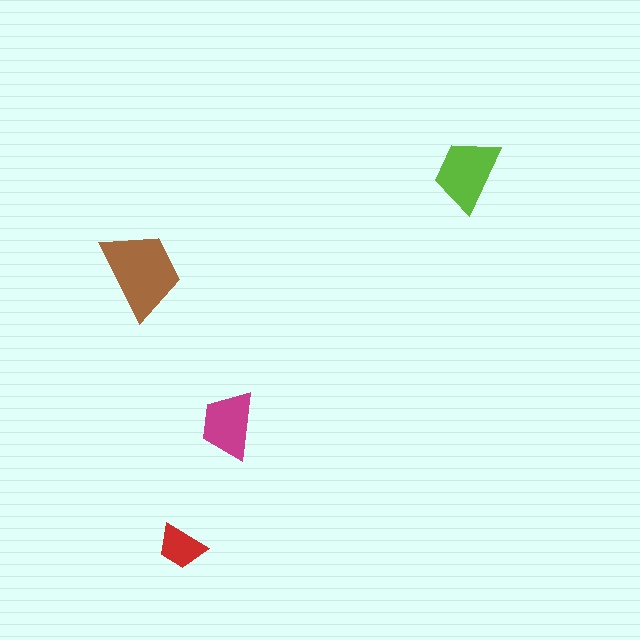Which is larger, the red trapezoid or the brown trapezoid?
The brown one.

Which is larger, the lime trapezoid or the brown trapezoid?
The brown one.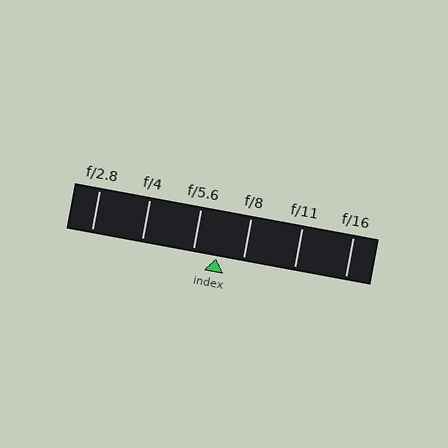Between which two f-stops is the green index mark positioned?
The index mark is between f/5.6 and f/8.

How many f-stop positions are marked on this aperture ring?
There are 6 f-stop positions marked.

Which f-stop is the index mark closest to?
The index mark is closest to f/5.6.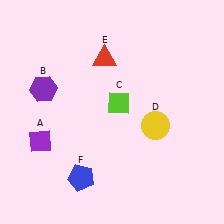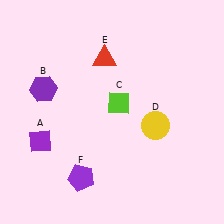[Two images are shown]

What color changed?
The pentagon (F) changed from blue in Image 1 to purple in Image 2.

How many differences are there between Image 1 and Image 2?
There is 1 difference between the two images.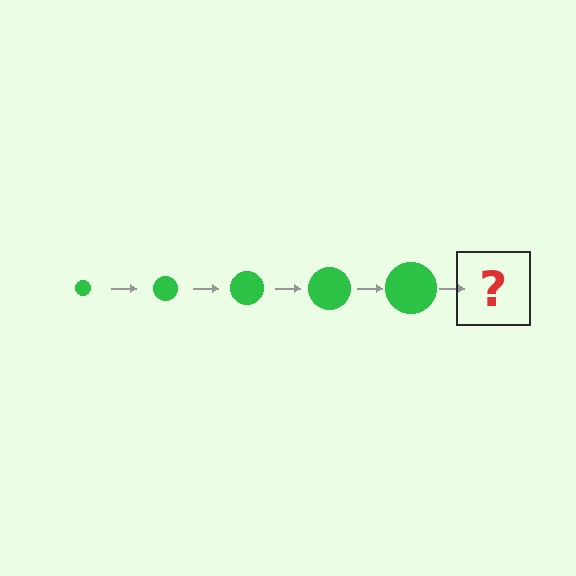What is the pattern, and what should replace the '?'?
The pattern is that the circle gets progressively larger each step. The '?' should be a green circle, larger than the previous one.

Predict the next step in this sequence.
The next step is a green circle, larger than the previous one.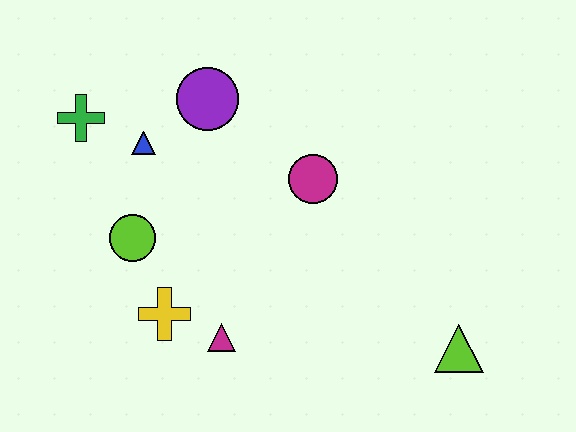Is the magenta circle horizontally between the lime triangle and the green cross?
Yes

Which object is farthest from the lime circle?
The lime triangle is farthest from the lime circle.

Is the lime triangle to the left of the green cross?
No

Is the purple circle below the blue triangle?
No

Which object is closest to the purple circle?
The blue triangle is closest to the purple circle.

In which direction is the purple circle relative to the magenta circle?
The purple circle is to the left of the magenta circle.